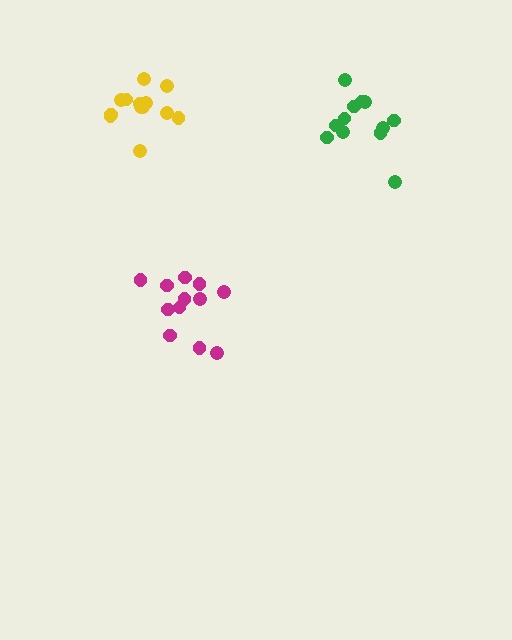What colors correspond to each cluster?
The clusters are colored: magenta, yellow, green.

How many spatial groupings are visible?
There are 3 spatial groupings.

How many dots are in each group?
Group 1: 12 dots, Group 2: 13 dots, Group 3: 12 dots (37 total).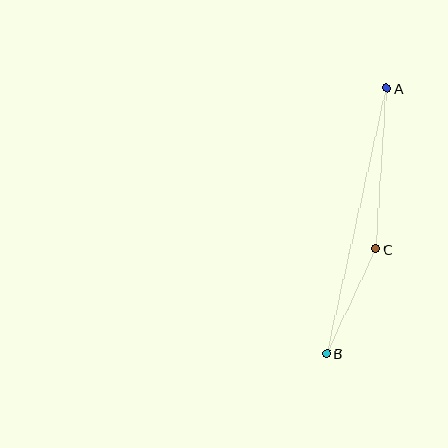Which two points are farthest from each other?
Points A and B are farthest from each other.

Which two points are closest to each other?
Points B and C are closest to each other.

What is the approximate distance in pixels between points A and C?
The distance between A and C is approximately 162 pixels.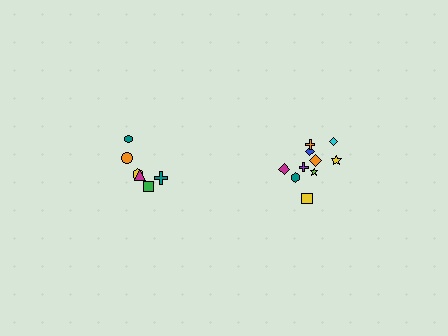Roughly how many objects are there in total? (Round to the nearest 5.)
Roughly 15 objects in total.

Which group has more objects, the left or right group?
The right group.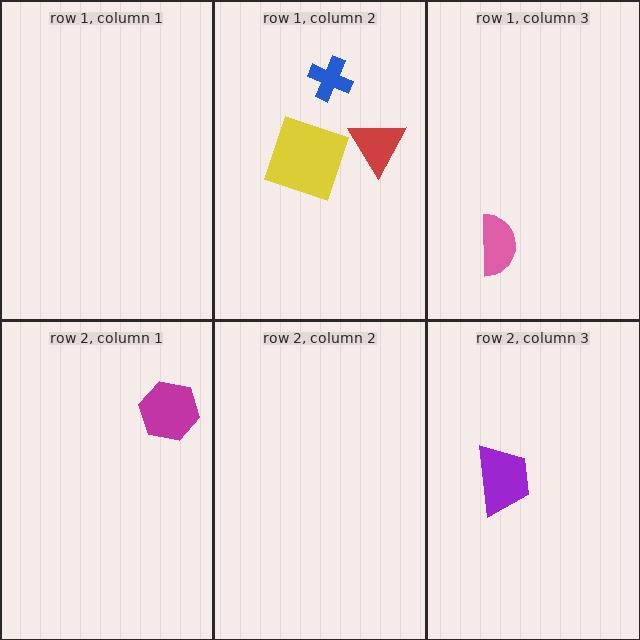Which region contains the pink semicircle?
The row 1, column 3 region.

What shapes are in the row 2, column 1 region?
The magenta hexagon.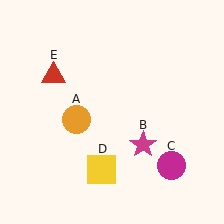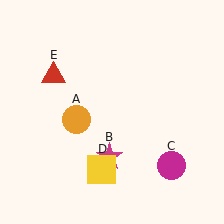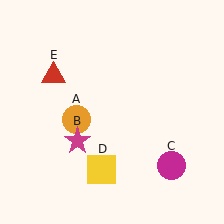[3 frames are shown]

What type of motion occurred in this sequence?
The magenta star (object B) rotated clockwise around the center of the scene.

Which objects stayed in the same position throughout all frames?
Orange circle (object A) and magenta circle (object C) and yellow square (object D) and red triangle (object E) remained stationary.